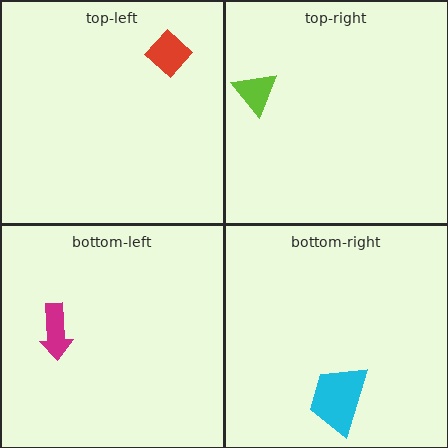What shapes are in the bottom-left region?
The magenta arrow.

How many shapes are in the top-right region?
1.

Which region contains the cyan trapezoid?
The bottom-right region.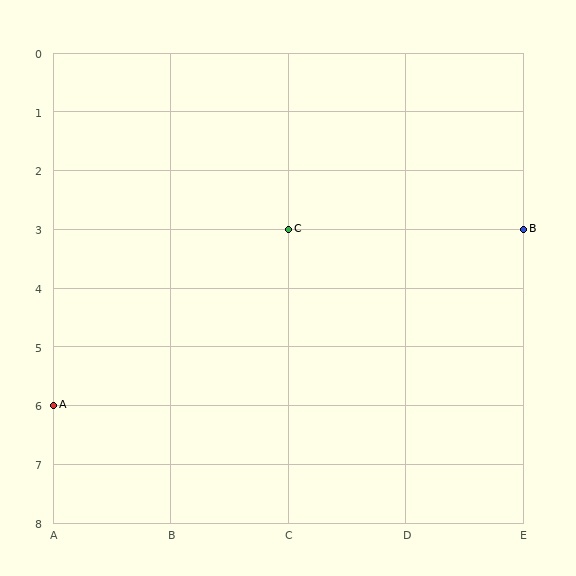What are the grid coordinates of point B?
Point B is at grid coordinates (E, 3).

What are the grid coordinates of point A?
Point A is at grid coordinates (A, 6).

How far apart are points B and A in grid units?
Points B and A are 4 columns and 3 rows apart (about 5.0 grid units diagonally).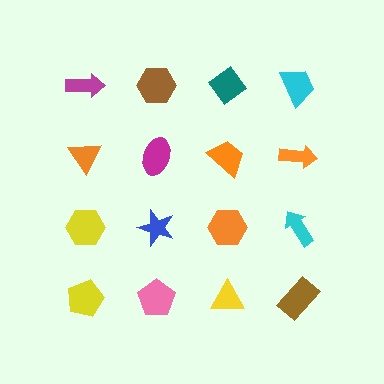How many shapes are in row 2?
4 shapes.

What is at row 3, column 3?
An orange hexagon.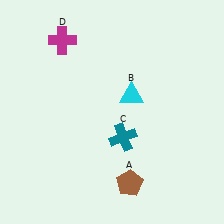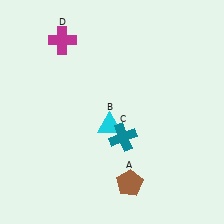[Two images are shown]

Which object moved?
The cyan triangle (B) moved down.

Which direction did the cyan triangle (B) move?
The cyan triangle (B) moved down.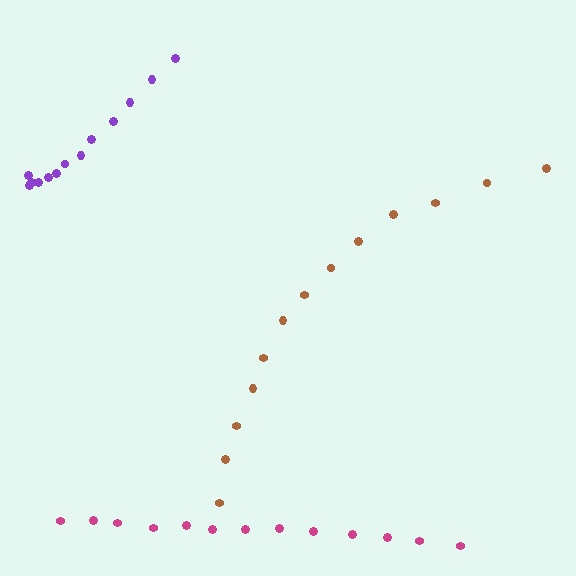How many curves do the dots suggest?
There are 3 distinct paths.